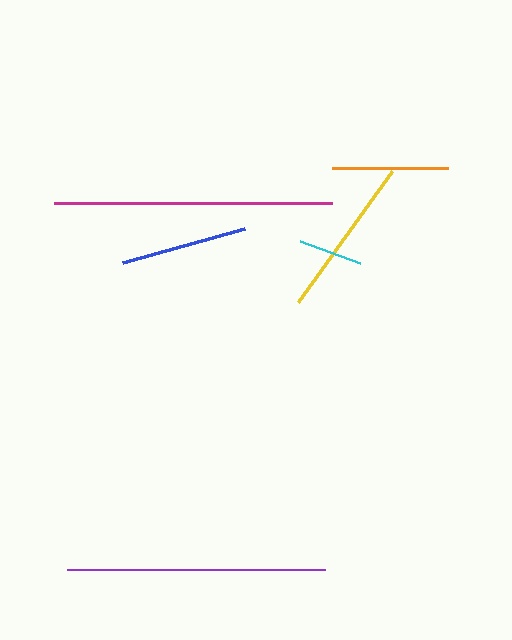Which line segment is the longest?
The magenta line is the longest at approximately 278 pixels.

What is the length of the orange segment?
The orange segment is approximately 115 pixels long.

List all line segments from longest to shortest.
From longest to shortest: magenta, purple, yellow, blue, orange, cyan.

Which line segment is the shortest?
The cyan line is the shortest at approximately 64 pixels.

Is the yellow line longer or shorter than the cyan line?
The yellow line is longer than the cyan line.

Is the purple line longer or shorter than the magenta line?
The magenta line is longer than the purple line.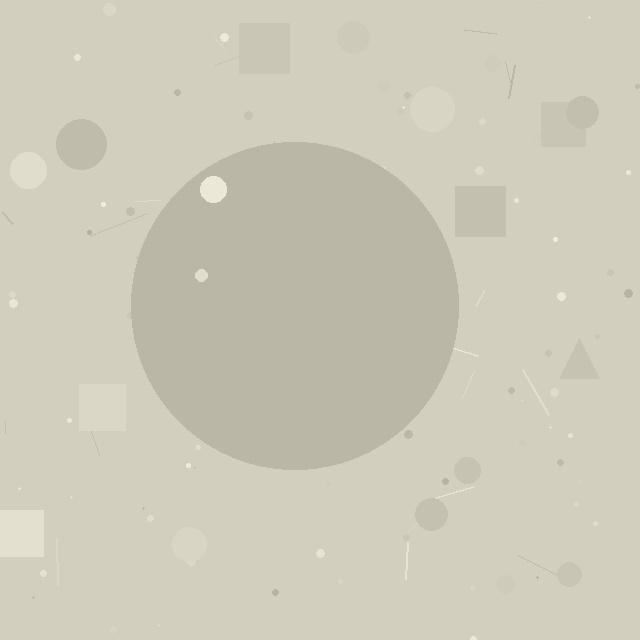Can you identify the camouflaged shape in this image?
The camouflaged shape is a circle.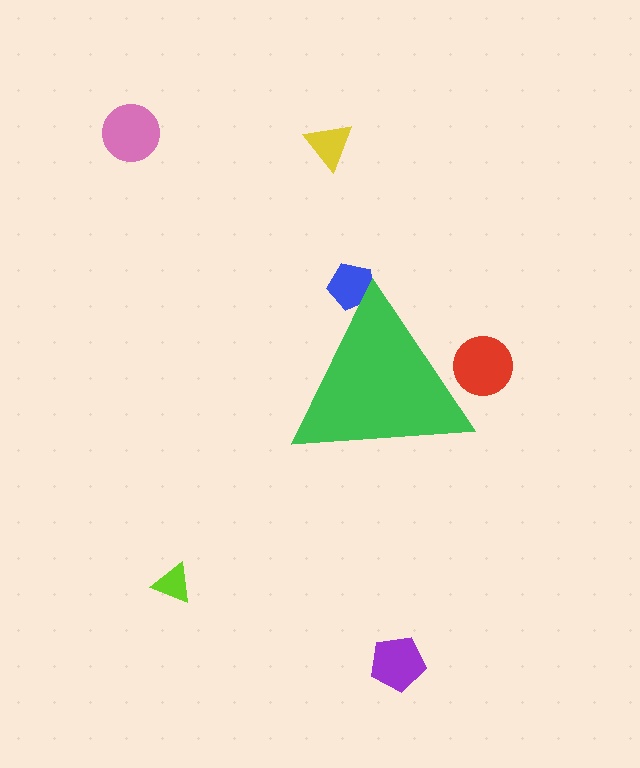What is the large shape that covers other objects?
A green triangle.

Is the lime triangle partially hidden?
No, the lime triangle is fully visible.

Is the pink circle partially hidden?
No, the pink circle is fully visible.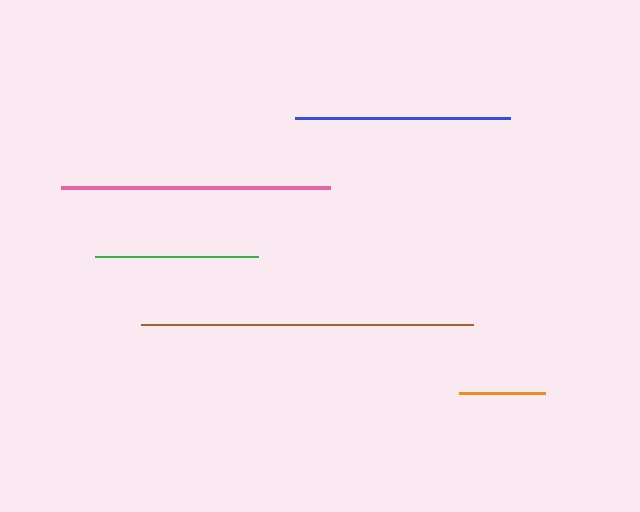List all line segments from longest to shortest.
From longest to shortest: brown, pink, blue, green, orange.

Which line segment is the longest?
The brown line is the longest at approximately 332 pixels.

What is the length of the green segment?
The green segment is approximately 164 pixels long.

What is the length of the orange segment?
The orange segment is approximately 87 pixels long.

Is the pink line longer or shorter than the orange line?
The pink line is longer than the orange line.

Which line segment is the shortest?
The orange line is the shortest at approximately 87 pixels.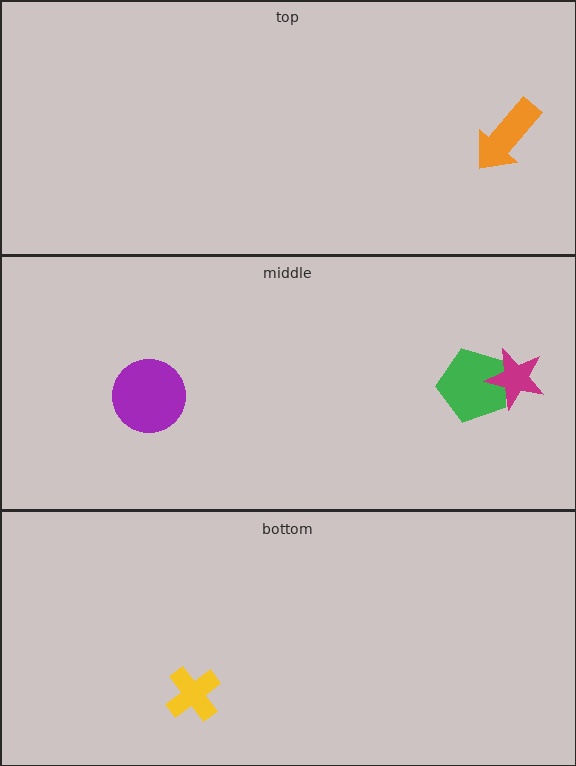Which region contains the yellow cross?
The bottom region.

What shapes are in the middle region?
The green pentagon, the magenta star, the purple circle.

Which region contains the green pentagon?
The middle region.